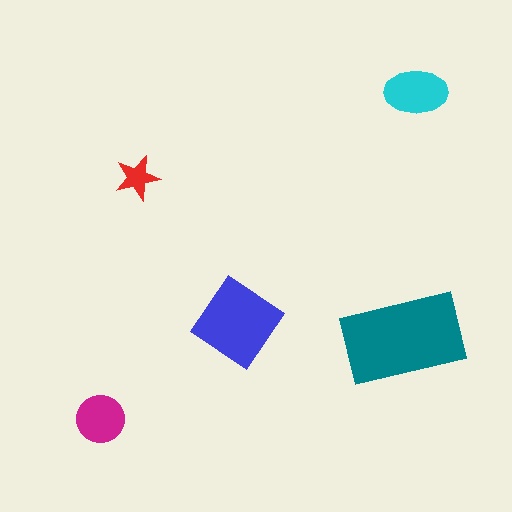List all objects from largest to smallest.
The teal rectangle, the blue diamond, the cyan ellipse, the magenta circle, the red star.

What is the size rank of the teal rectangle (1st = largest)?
1st.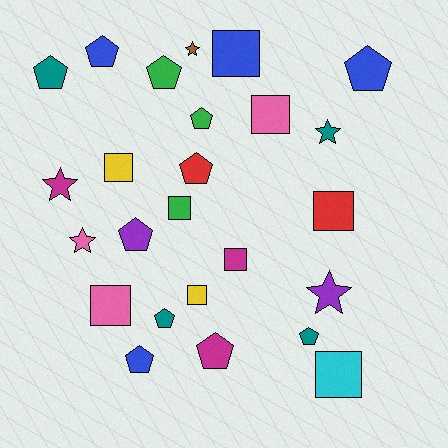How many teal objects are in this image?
There are 4 teal objects.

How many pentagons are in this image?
There are 11 pentagons.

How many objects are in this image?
There are 25 objects.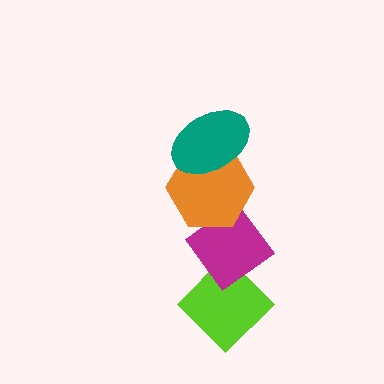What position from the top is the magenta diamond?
The magenta diamond is 3rd from the top.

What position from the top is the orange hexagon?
The orange hexagon is 2nd from the top.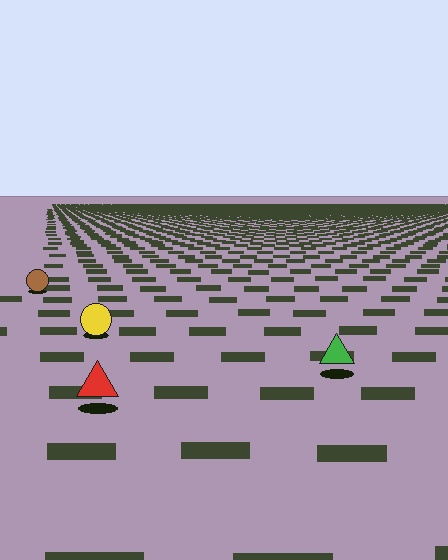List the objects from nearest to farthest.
From nearest to farthest: the red triangle, the green triangle, the yellow circle, the brown circle.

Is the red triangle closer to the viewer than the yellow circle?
Yes. The red triangle is closer — you can tell from the texture gradient: the ground texture is coarser near it.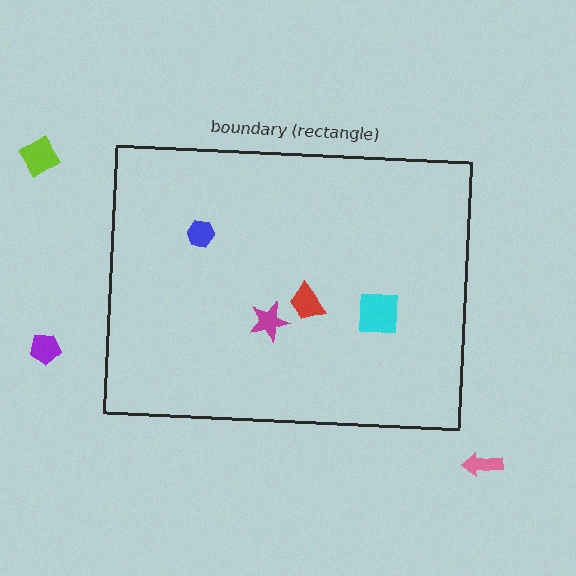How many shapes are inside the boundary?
4 inside, 3 outside.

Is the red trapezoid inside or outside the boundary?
Inside.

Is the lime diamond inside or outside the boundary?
Outside.